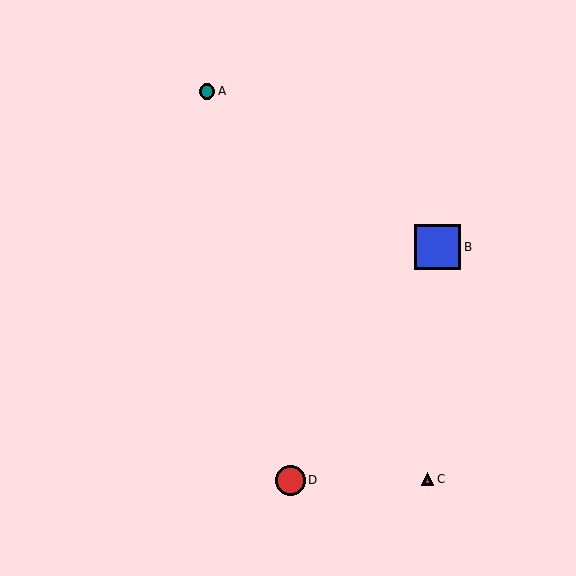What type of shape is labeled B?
Shape B is a blue square.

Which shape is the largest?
The blue square (labeled B) is the largest.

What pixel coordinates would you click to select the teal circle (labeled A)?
Click at (207, 91) to select the teal circle A.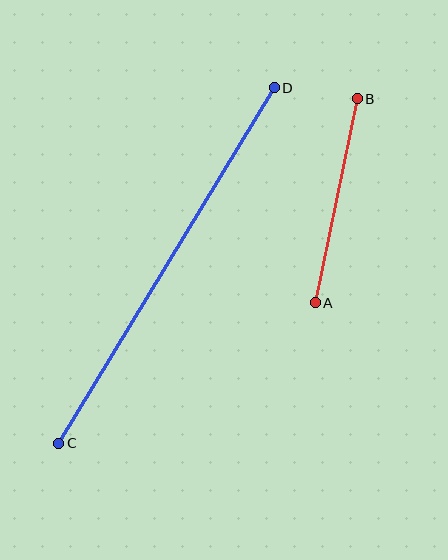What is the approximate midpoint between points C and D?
The midpoint is at approximately (166, 266) pixels.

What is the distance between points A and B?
The distance is approximately 208 pixels.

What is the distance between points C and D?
The distance is approximately 415 pixels.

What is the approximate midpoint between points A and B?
The midpoint is at approximately (336, 201) pixels.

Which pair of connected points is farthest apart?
Points C and D are farthest apart.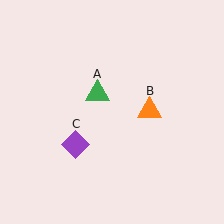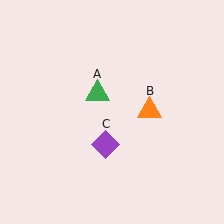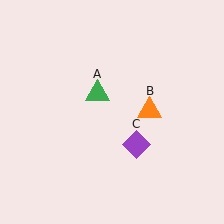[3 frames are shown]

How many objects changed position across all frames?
1 object changed position: purple diamond (object C).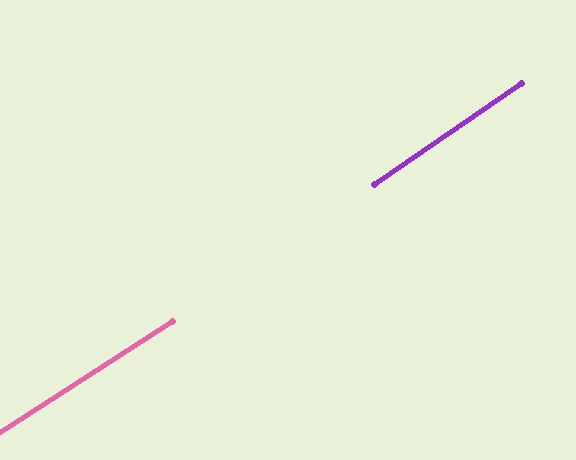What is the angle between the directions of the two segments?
Approximately 2 degrees.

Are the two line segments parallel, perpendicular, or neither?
Parallel — their directions differ by only 1.7°.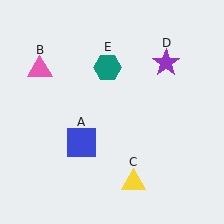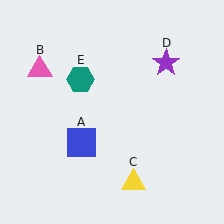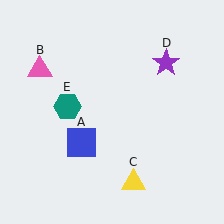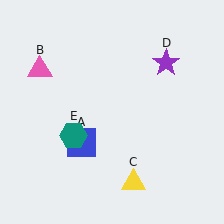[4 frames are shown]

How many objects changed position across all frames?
1 object changed position: teal hexagon (object E).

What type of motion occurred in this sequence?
The teal hexagon (object E) rotated counterclockwise around the center of the scene.